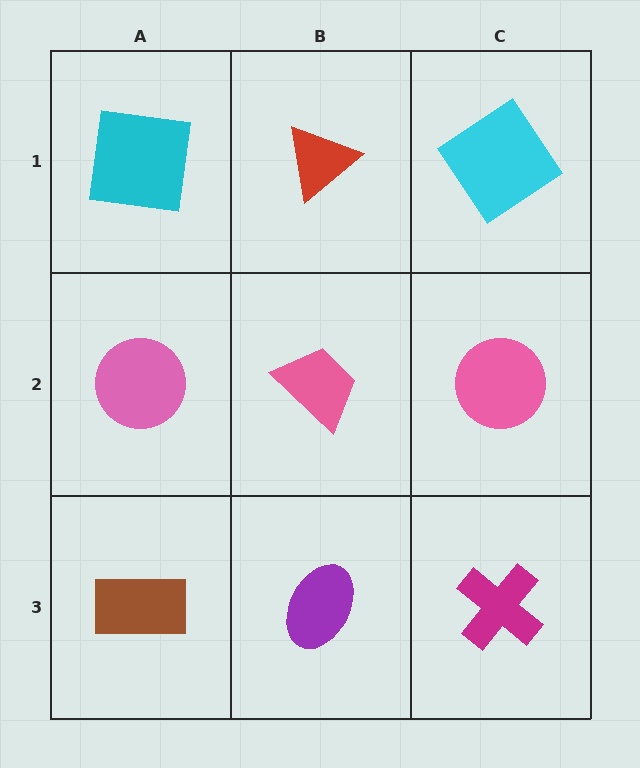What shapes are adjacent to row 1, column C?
A pink circle (row 2, column C), a red triangle (row 1, column B).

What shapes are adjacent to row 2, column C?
A cyan diamond (row 1, column C), a magenta cross (row 3, column C), a pink trapezoid (row 2, column B).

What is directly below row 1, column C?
A pink circle.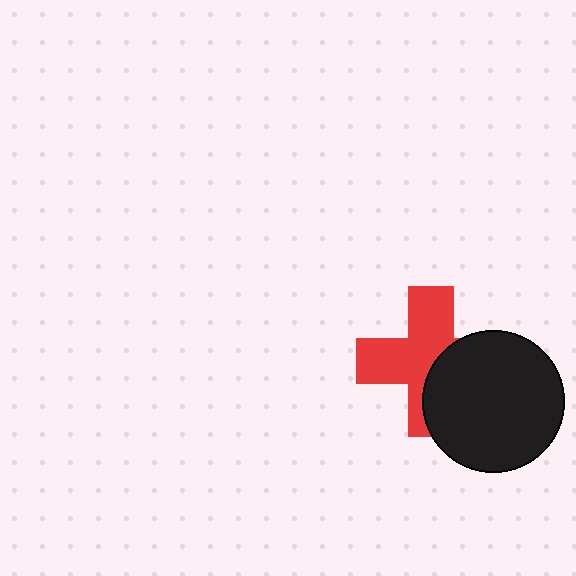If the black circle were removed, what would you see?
You would see the complete red cross.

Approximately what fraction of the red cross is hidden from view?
Roughly 40% of the red cross is hidden behind the black circle.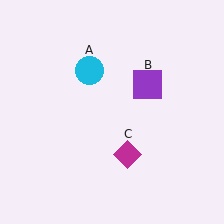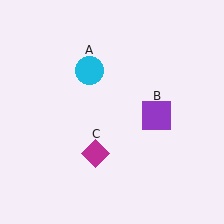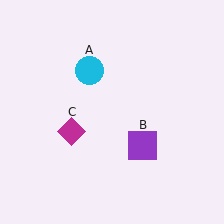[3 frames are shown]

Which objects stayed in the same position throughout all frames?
Cyan circle (object A) remained stationary.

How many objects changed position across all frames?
2 objects changed position: purple square (object B), magenta diamond (object C).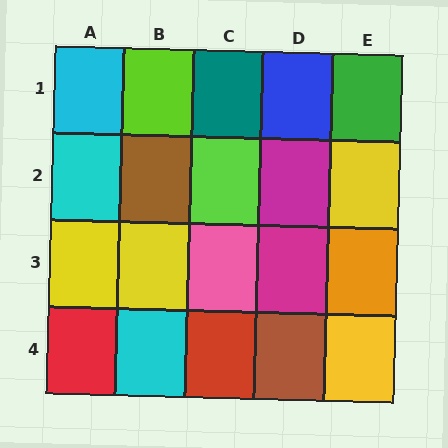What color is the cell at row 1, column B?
Lime.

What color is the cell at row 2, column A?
Cyan.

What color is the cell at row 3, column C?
Pink.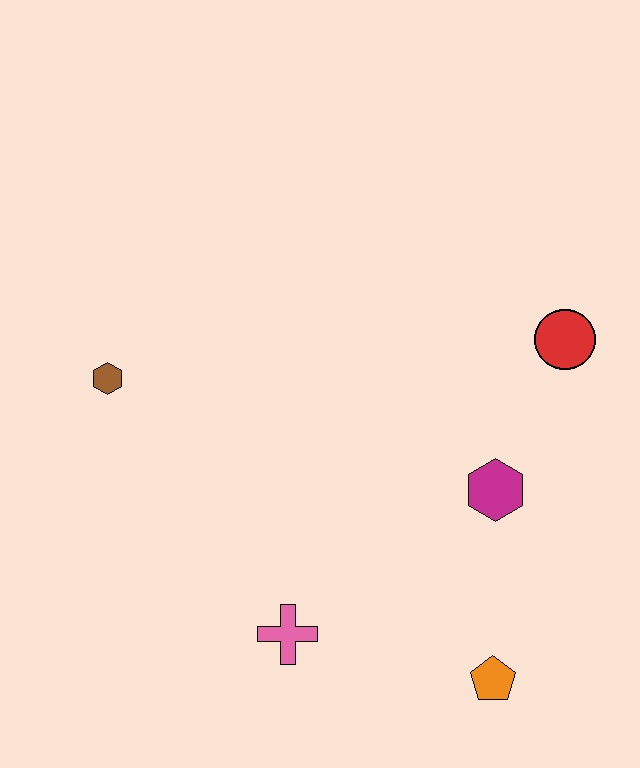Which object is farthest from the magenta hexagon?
The brown hexagon is farthest from the magenta hexagon.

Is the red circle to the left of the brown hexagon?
No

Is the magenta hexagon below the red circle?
Yes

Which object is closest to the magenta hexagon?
The red circle is closest to the magenta hexagon.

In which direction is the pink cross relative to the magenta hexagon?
The pink cross is to the left of the magenta hexagon.